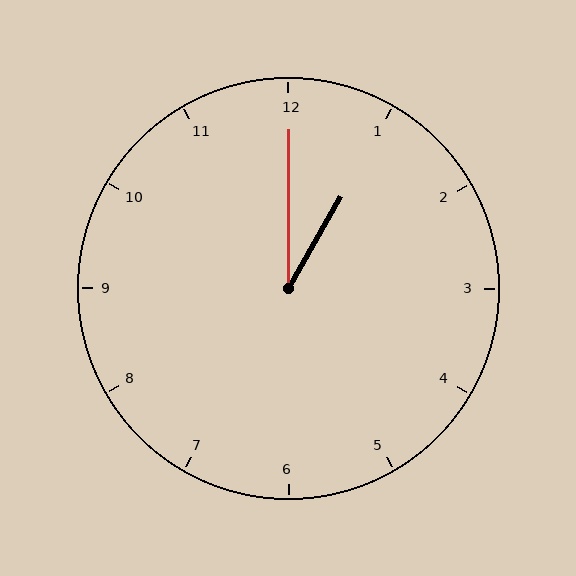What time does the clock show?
1:00.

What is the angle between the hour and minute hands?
Approximately 30 degrees.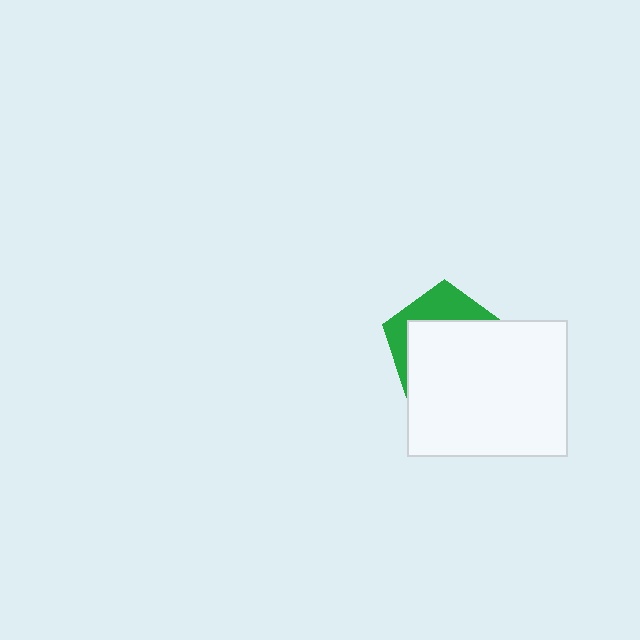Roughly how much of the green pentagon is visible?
A small part of it is visible (roughly 33%).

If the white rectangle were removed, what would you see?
You would see the complete green pentagon.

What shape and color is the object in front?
The object in front is a white rectangle.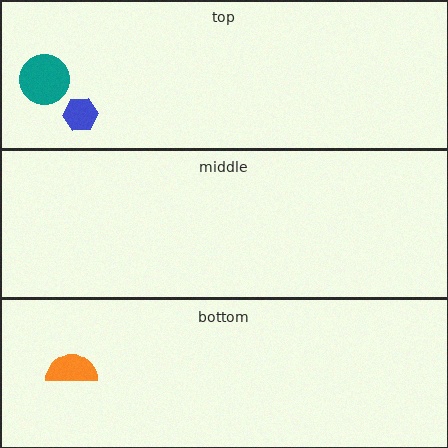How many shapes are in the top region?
2.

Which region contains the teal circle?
The top region.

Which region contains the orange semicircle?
The bottom region.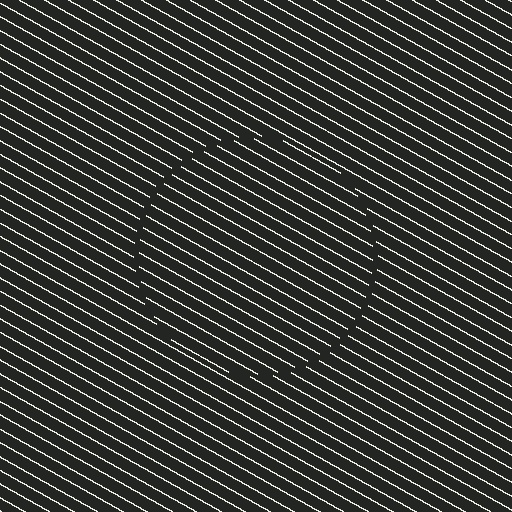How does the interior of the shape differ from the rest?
The interior of the shape contains the same grating, shifted by half a period — the contour is defined by the phase discontinuity where line-ends from the inner and outer gratings abut.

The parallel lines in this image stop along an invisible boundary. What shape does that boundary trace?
An illusory circle. The interior of the shape contains the same grating, shifted by half a period — the contour is defined by the phase discontinuity where line-ends from the inner and outer gratings abut.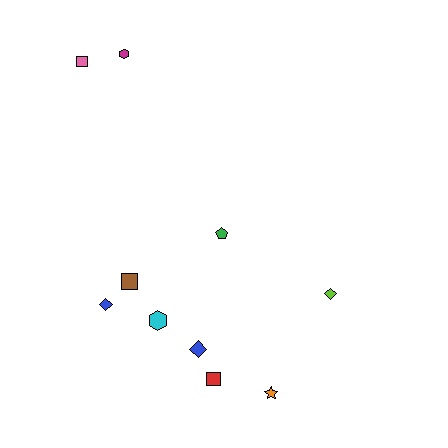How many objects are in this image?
There are 10 objects.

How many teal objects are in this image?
There are no teal objects.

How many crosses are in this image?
There are no crosses.